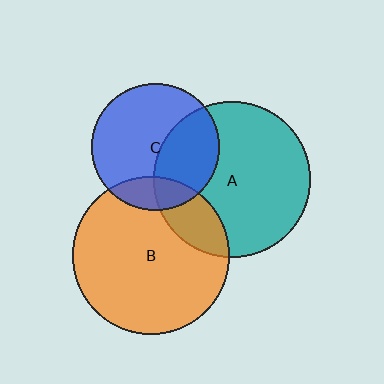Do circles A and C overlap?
Yes.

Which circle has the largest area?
Circle B (orange).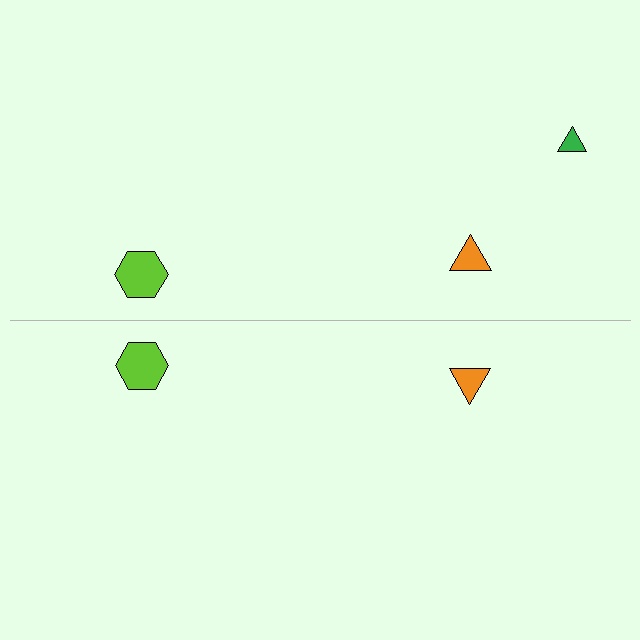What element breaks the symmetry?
A green triangle is missing from the bottom side.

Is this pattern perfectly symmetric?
No, the pattern is not perfectly symmetric. A green triangle is missing from the bottom side.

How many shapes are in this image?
There are 5 shapes in this image.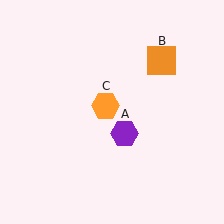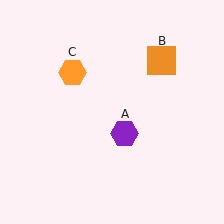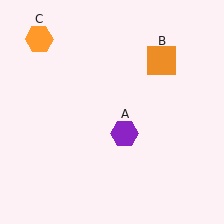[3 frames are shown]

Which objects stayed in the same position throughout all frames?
Purple hexagon (object A) and orange square (object B) remained stationary.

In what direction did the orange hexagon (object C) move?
The orange hexagon (object C) moved up and to the left.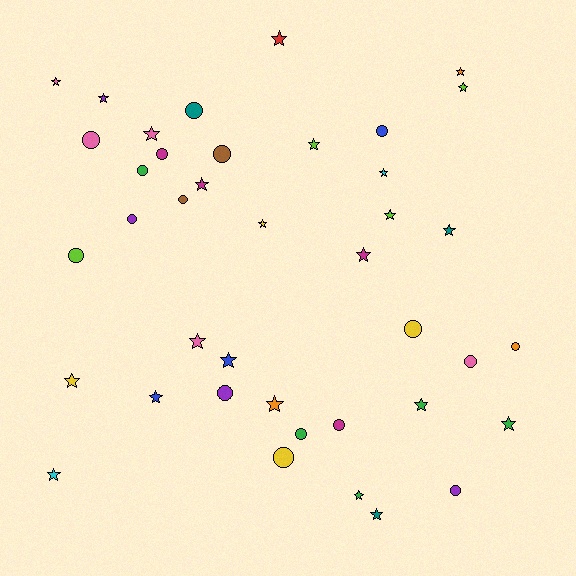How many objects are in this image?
There are 40 objects.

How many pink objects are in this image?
There are 5 pink objects.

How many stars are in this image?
There are 23 stars.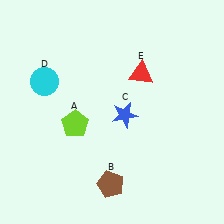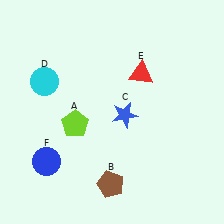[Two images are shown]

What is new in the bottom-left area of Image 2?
A blue circle (F) was added in the bottom-left area of Image 2.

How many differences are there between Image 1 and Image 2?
There is 1 difference between the two images.